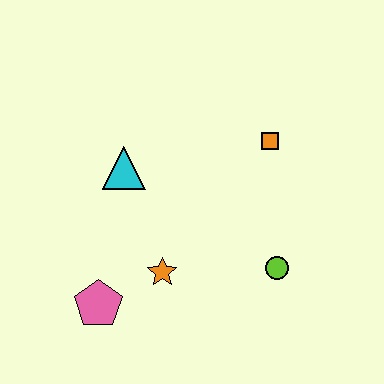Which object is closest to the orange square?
The lime circle is closest to the orange square.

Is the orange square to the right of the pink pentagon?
Yes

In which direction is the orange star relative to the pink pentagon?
The orange star is to the right of the pink pentagon.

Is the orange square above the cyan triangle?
Yes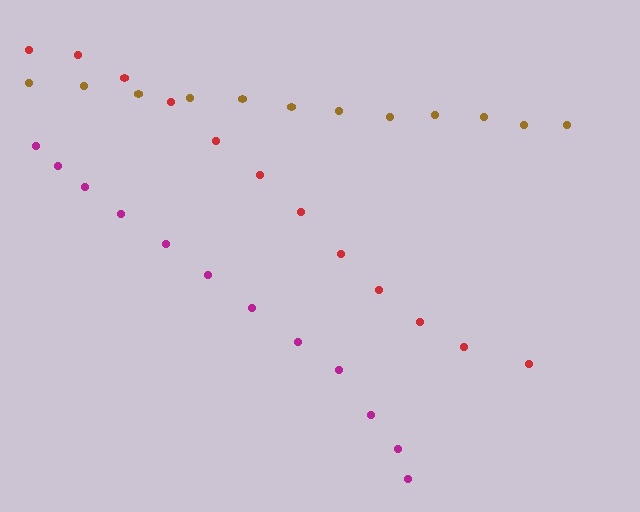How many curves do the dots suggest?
There are 3 distinct paths.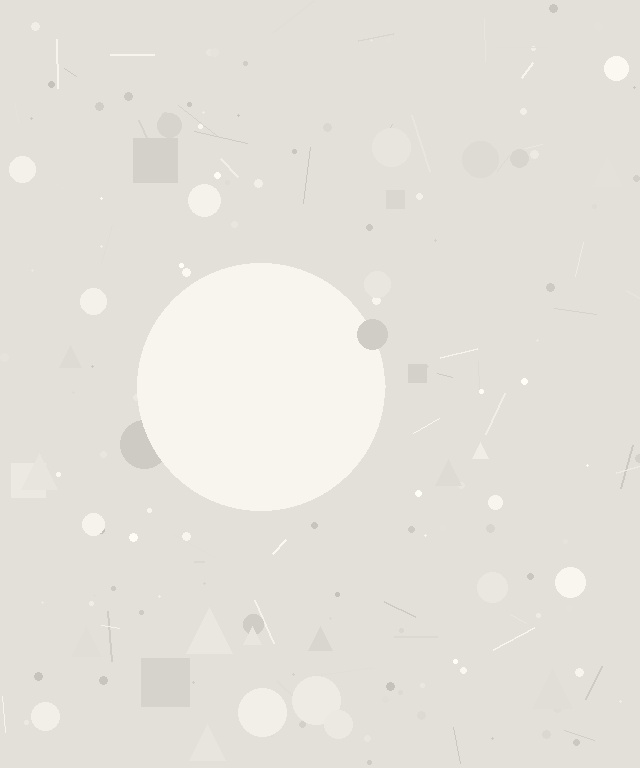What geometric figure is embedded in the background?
A circle is embedded in the background.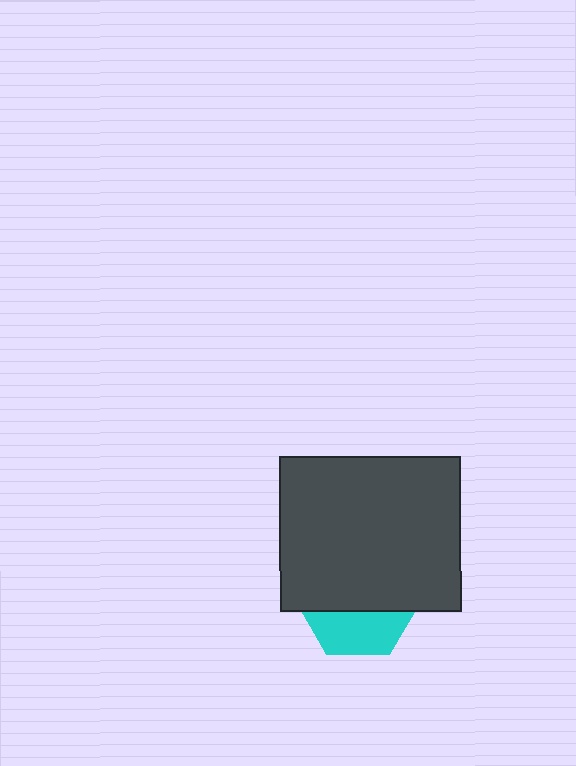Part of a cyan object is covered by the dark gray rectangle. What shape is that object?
It is a hexagon.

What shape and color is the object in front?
The object in front is a dark gray rectangle.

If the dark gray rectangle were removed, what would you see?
You would see the complete cyan hexagon.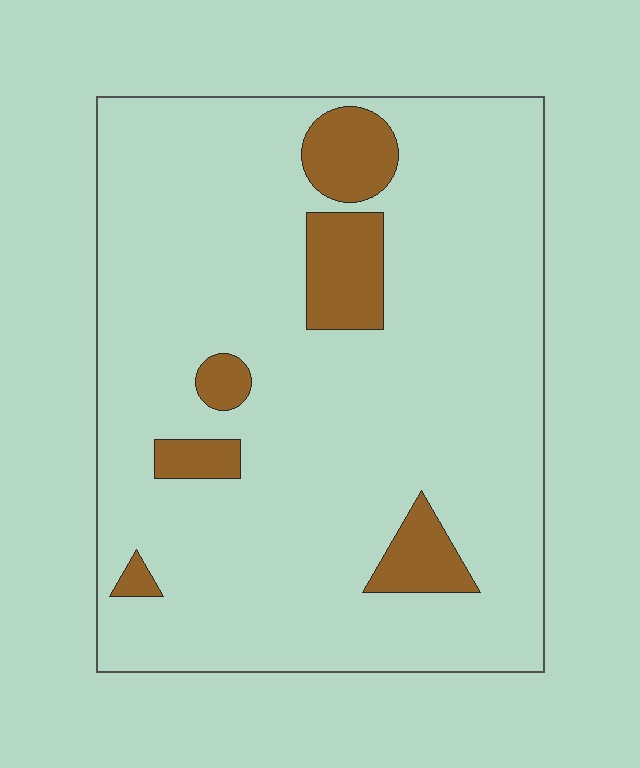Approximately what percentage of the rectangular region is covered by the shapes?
Approximately 10%.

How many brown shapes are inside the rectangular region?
6.